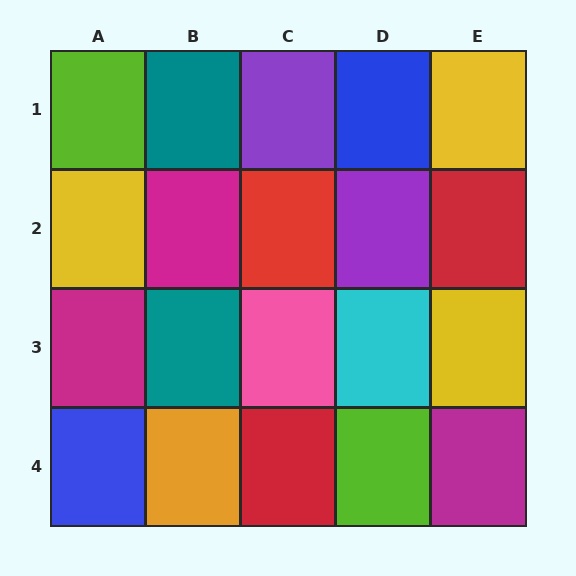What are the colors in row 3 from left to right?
Magenta, teal, pink, cyan, yellow.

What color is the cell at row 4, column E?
Magenta.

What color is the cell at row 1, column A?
Lime.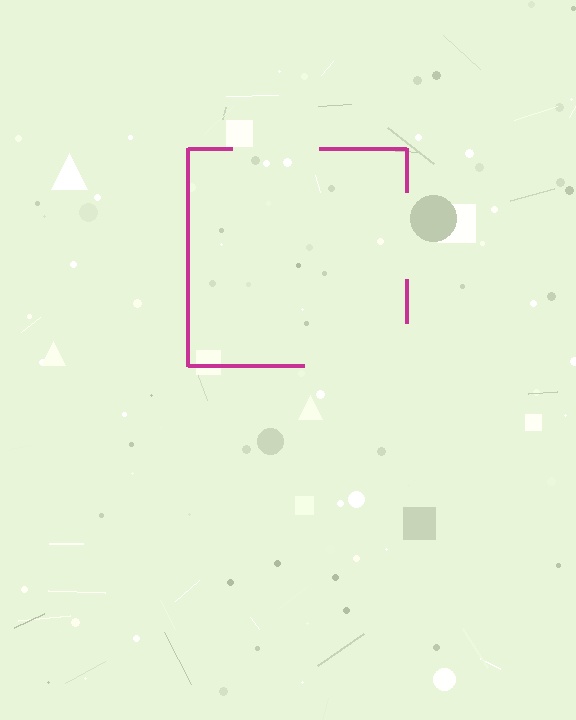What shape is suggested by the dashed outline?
The dashed outline suggests a square.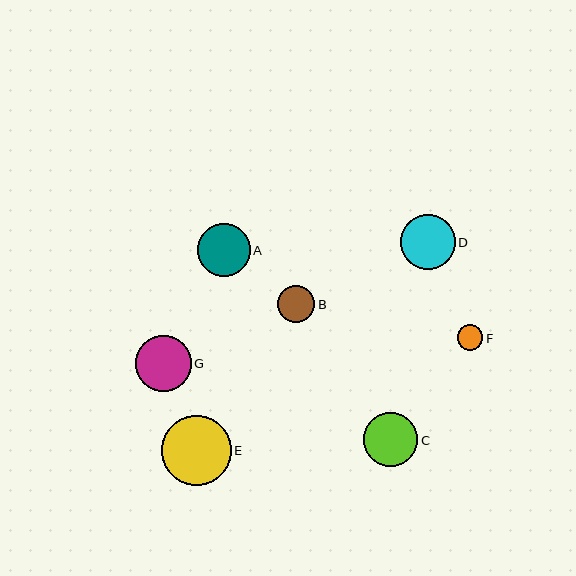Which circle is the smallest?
Circle F is the smallest with a size of approximately 26 pixels.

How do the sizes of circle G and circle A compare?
Circle G and circle A are approximately the same size.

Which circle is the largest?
Circle E is the largest with a size of approximately 70 pixels.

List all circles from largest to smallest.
From largest to smallest: E, G, D, C, A, B, F.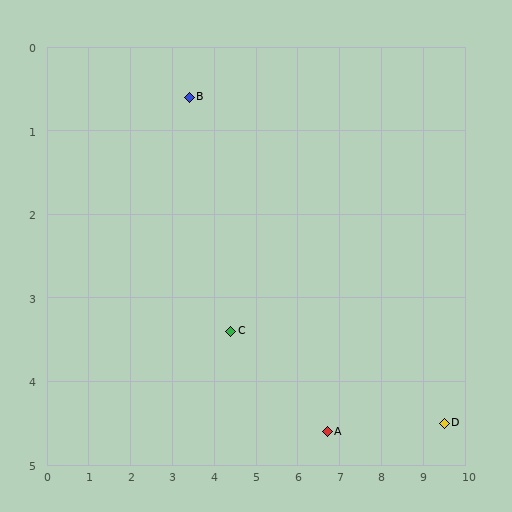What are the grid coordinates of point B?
Point B is at approximately (3.4, 0.6).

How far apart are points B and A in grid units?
Points B and A are about 5.2 grid units apart.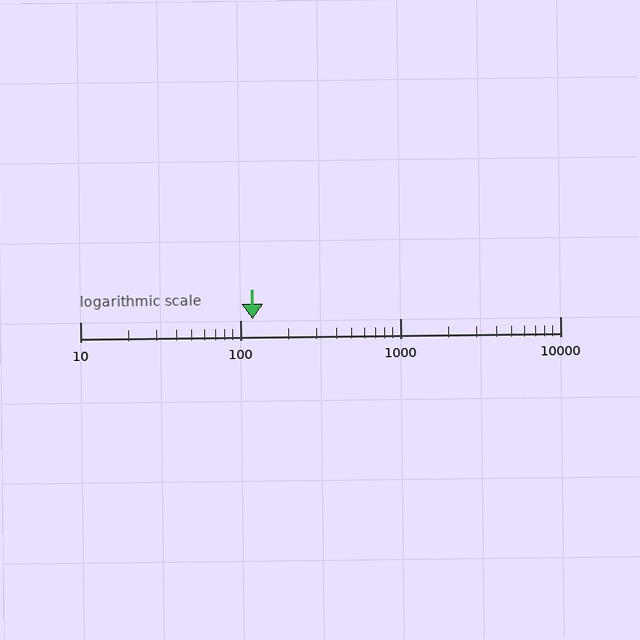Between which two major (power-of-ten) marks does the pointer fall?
The pointer is between 100 and 1000.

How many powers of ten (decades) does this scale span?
The scale spans 3 decades, from 10 to 10000.